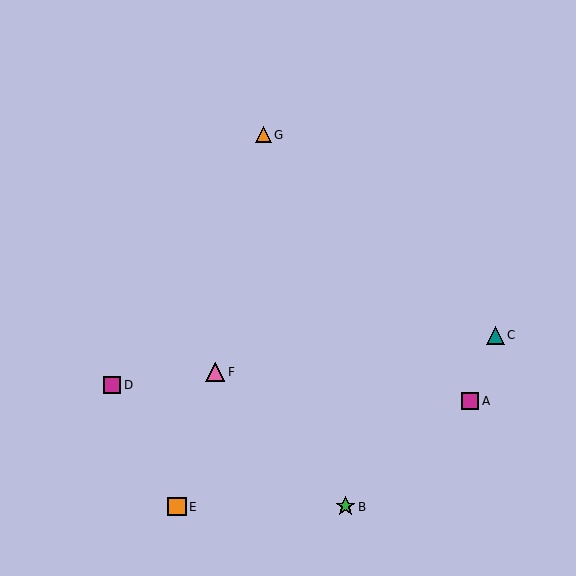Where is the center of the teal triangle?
The center of the teal triangle is at (495, 335).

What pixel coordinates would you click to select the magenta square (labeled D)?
Click at (112, 385) to select the magenta square D.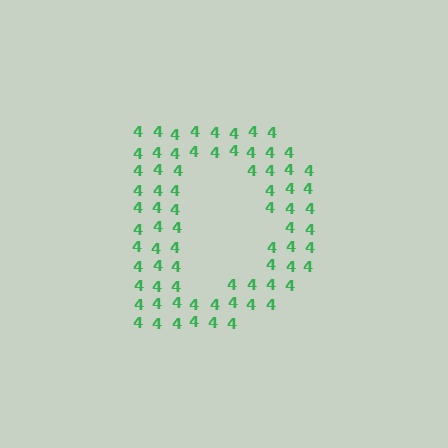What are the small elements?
The small elements are digit 4's.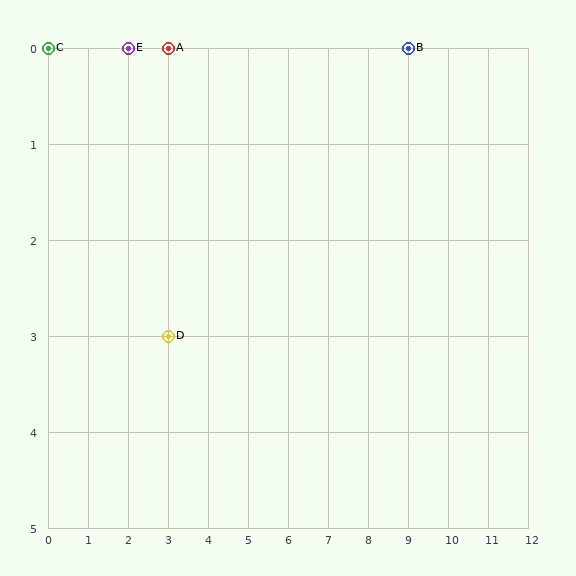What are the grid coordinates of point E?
Point E is at grid coordinates (2, 0).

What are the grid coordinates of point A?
Point A is at grid coordinates (3, 0).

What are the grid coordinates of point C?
Point C is at grid coordinates (0, 0).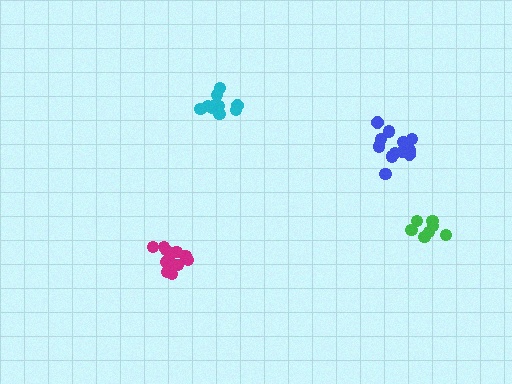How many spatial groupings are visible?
There are 4 spatial groupings.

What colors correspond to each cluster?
The clusters are colored: blue, cyan, magenta, green.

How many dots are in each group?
Group 1: 12 dots, Group 2: 10 dots, Group 3: 13 dots, Group 4: 7 dots (42 total).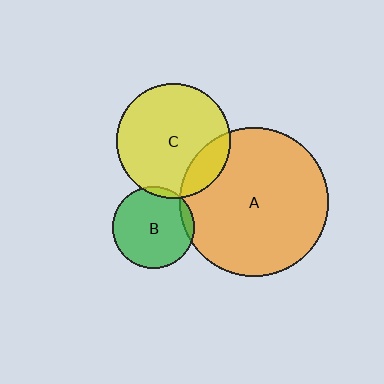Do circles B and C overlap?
Yes.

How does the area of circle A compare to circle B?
Approximately 3.3 times.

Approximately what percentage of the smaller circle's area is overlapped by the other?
Approximately 5%.